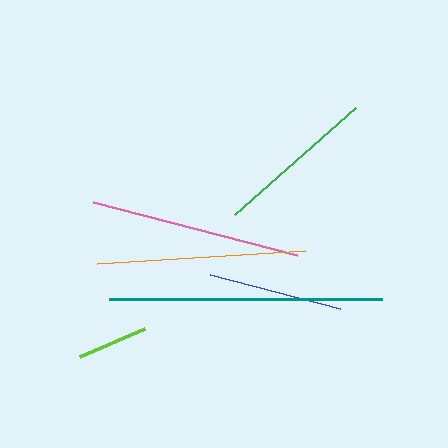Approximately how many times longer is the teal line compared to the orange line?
The teal line is approximately 1.3 times the length of the orange line.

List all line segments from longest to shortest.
From longest to shortest: teal, pink, orange, green, blue, lime.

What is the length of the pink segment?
The pink segment is approximately 211 pixels long.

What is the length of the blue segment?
The blue segment is approximately 135 pixels long.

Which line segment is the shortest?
The lime line is the shortest at approximately 71 pixels.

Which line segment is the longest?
The teal line is the longest at approximately 272 pixels.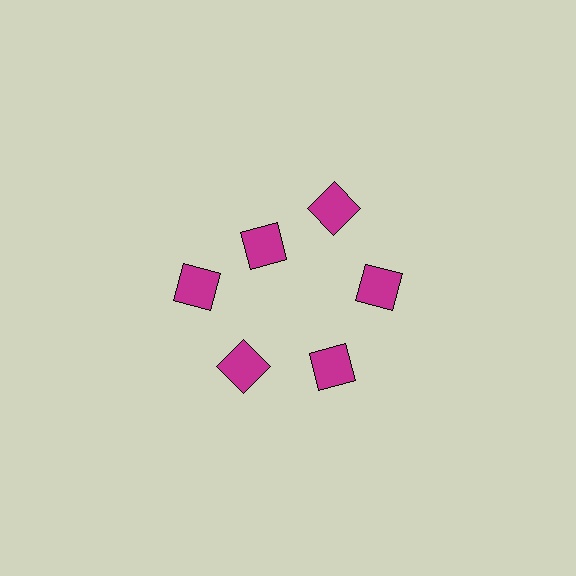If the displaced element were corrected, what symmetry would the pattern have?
It would have 6-fold rotational symmetry — the pattern would map onto itself every 60 degrees.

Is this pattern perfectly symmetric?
No. The 6 magenta squares are arranged in a ring, but one element near the 11 o'clock position is pulled inward toward the center, breaking the 6-fold rotational symmetry.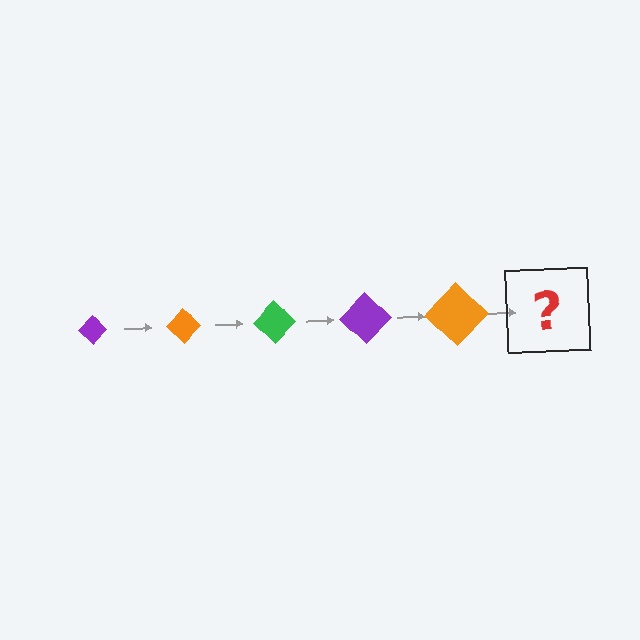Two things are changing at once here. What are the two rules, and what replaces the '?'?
The two rules are that the diamond grows larger each step and the color cycles through purple, orange, and green. The '?' should be a green diamond, larger than the previous one.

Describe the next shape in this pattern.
It should be a green diamond, larger than the previous one.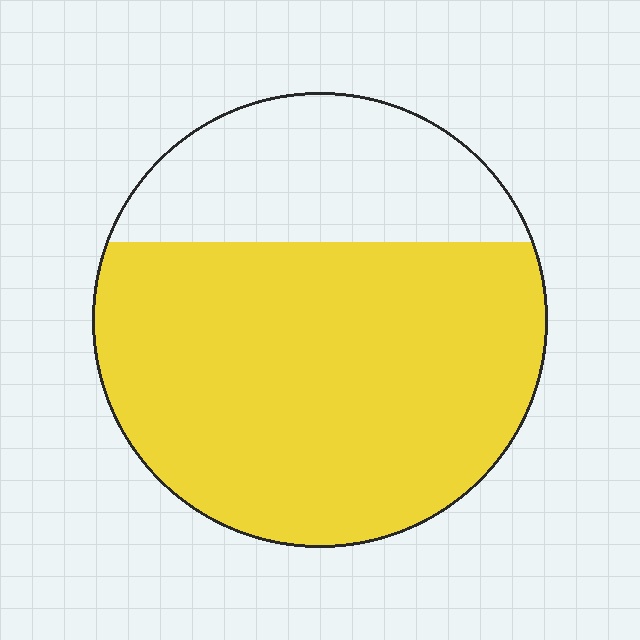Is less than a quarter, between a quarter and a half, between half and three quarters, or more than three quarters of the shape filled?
Between half and three quarters.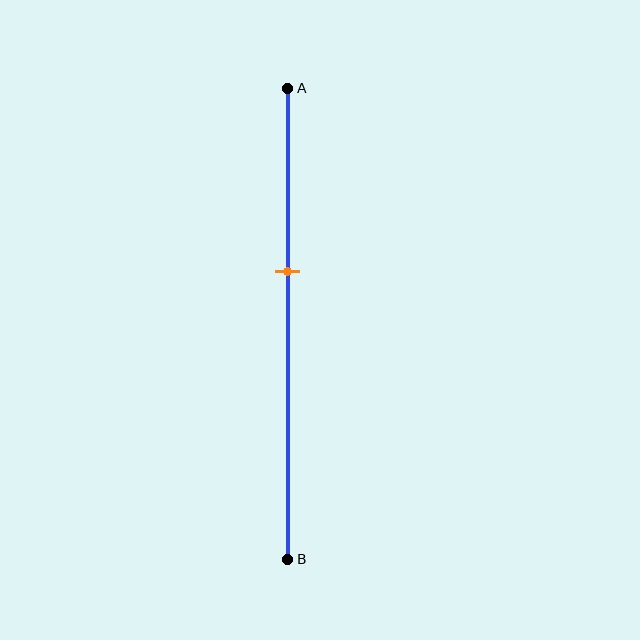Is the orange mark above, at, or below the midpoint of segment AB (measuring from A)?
The orange mark is above the midpoint of segment AB.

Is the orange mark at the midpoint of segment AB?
No, the mark is at about 40% from A, not at the 50% midpoint.